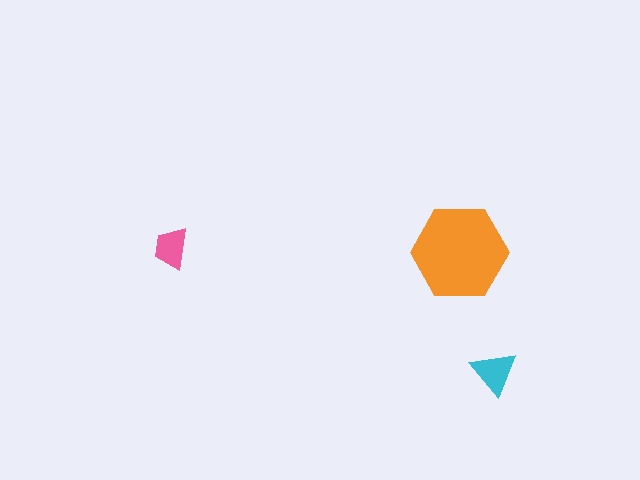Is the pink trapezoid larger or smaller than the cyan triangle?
Smaller.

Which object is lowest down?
The cyan triangle is bottommost.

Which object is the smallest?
The pink trapezoid.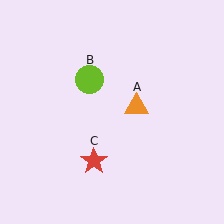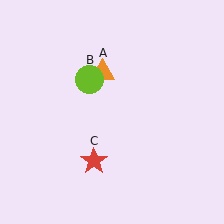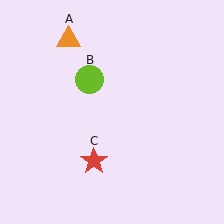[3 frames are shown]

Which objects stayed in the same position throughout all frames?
Lime circle (object B) and red star (object C) remained stationary.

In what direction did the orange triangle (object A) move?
The orange triangle (object A) moved up and to the left.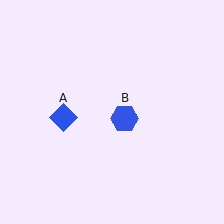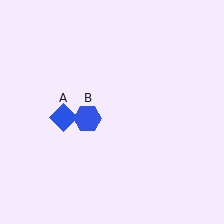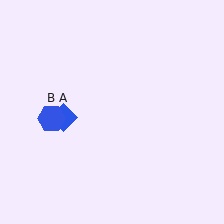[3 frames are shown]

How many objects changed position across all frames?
1 object changed position: blue hexagon (object B).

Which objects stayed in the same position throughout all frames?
Blue diamond (object A) remained stationary.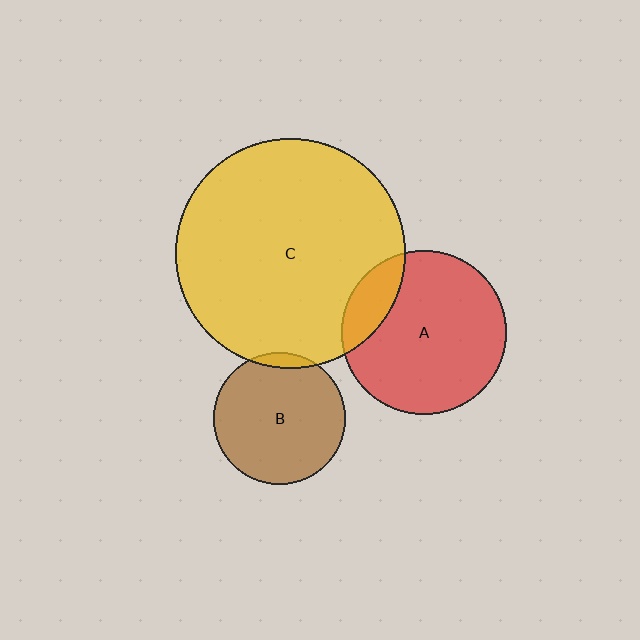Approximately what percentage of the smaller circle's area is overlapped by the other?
Approximately 15%.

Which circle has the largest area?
Circle C (yellow).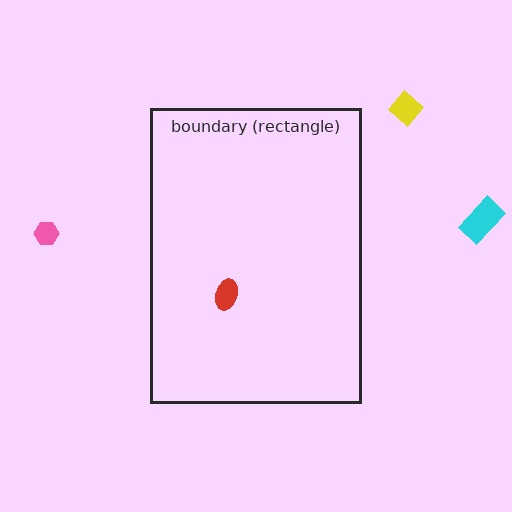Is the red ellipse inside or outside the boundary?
Inside.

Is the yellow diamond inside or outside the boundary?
Outside.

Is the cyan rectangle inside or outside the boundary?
Outside.